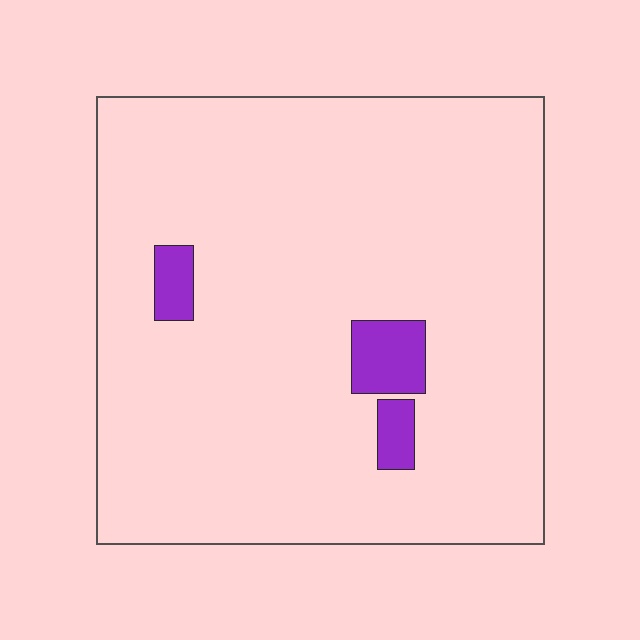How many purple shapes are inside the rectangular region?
3.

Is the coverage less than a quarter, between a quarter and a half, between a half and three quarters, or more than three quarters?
Less than a quarter.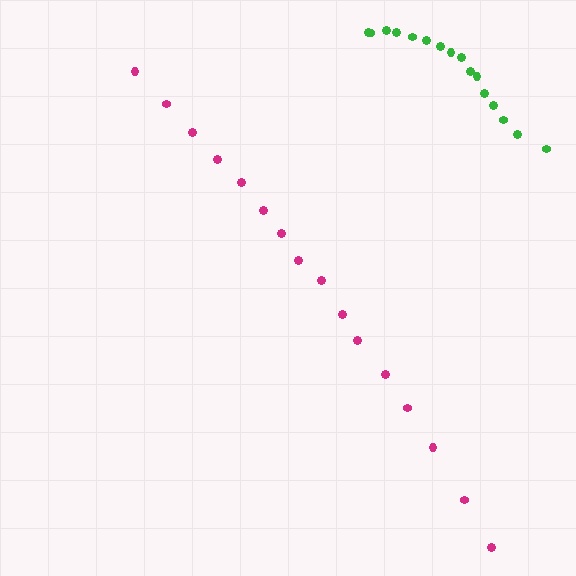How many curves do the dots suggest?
There are 2 distinct paths.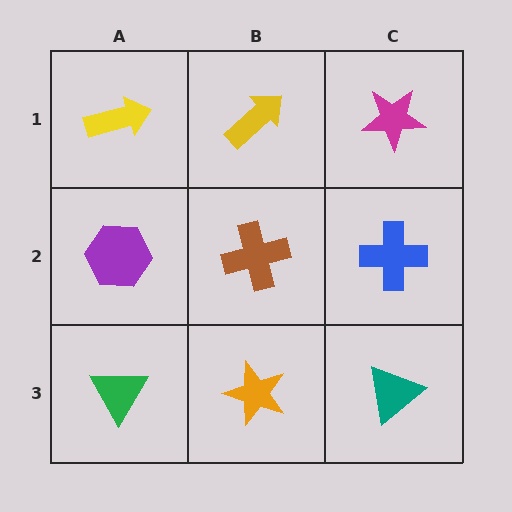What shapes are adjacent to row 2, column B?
A yellow arrow (row 1, column B), an orange star (row 3, column B), a purple hexagon (row 2, column A), a blue cross (row 2, column C).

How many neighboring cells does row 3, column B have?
3.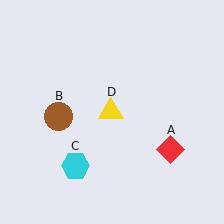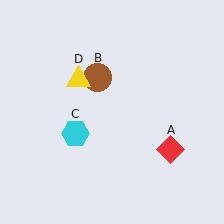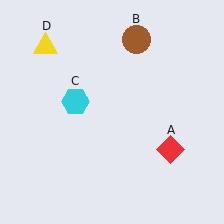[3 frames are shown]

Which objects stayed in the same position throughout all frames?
Red diamond (object A) remained stationary.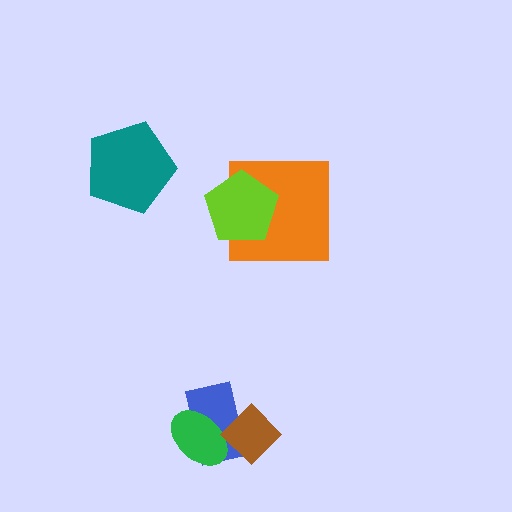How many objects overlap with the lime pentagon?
1 object overlaps with the lime pentagon.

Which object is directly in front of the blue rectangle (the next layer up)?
The green ellipse is directly in front of the blue rectangle.